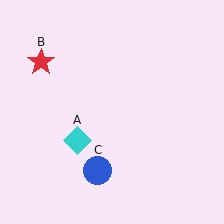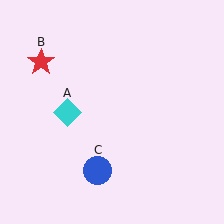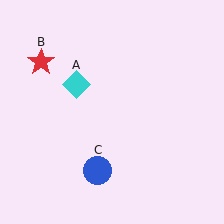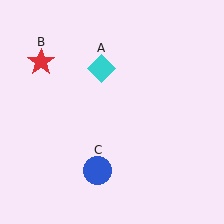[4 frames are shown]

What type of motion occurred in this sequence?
The cyan diamond (object A) rotated clockwise around the center of the scene.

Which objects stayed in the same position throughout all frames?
Red star (object B) and blue circle (object C) remained stationary.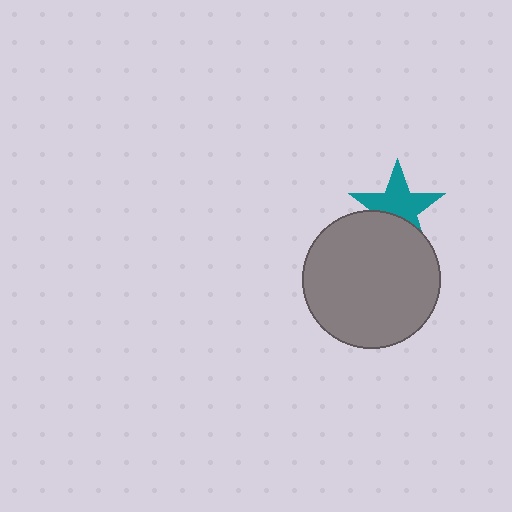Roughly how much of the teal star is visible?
About half of it is visible (roughly 64%).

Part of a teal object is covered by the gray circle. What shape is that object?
It is a star.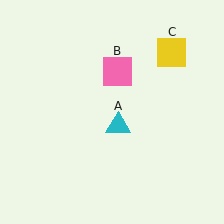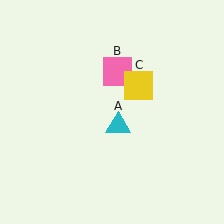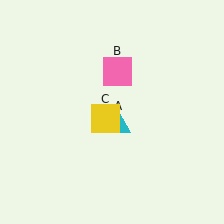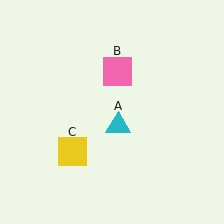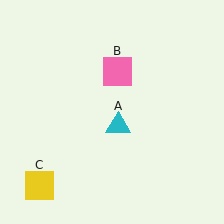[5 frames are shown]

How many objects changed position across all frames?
1 object changed position: yellow square (object C).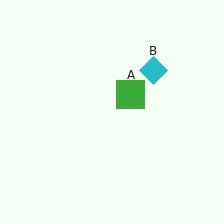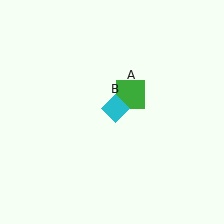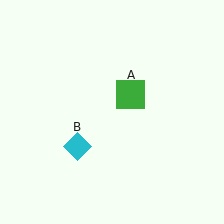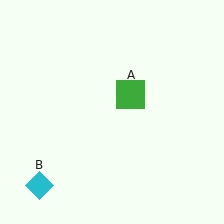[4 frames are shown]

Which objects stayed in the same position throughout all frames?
Green square (object A) remained stationary.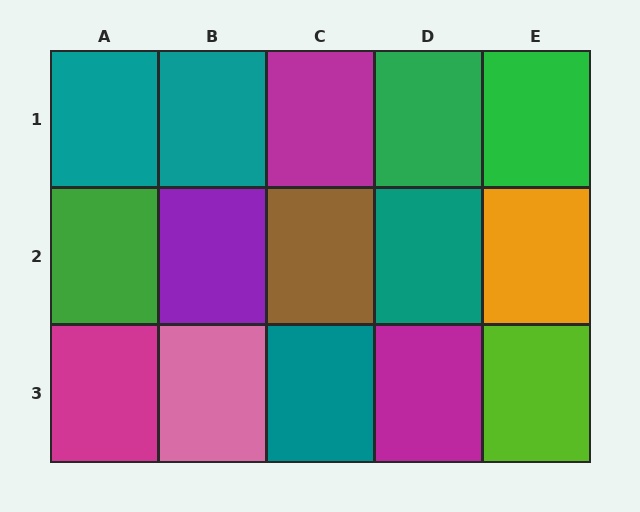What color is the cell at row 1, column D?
Green.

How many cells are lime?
1 cell is lime.